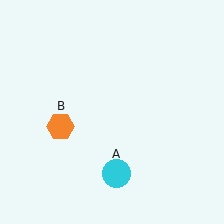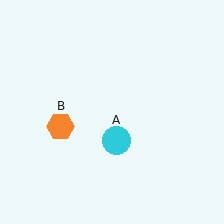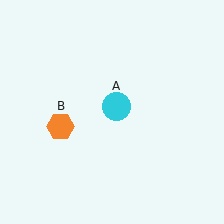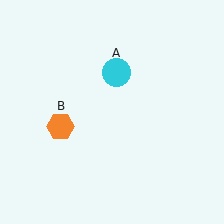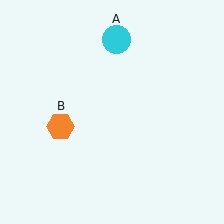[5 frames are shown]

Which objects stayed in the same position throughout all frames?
Orange hexagon (object B) remained stationary.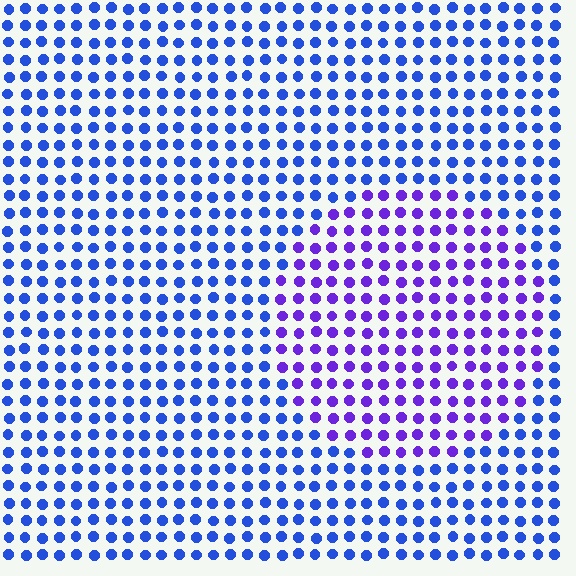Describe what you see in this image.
The image is filled with small blue elements in a uniform arrangement. A circle-shaped region is visible where the elements are tinted to a slightly different hue, forming a subtle color boundary.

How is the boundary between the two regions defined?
The boundary is defined purely by a slight shift in hue (about 38 degrees). Spacing, size, and orientation are identical on both sides.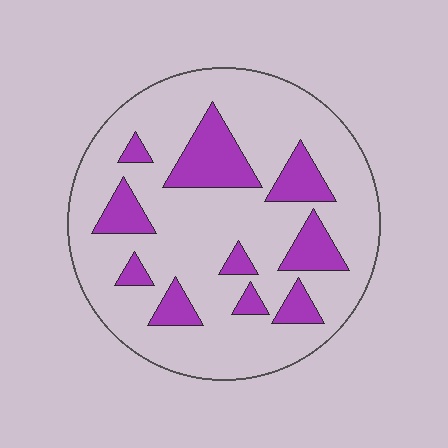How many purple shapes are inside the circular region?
10.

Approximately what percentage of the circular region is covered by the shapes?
Approximately 20%.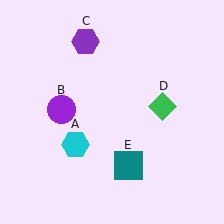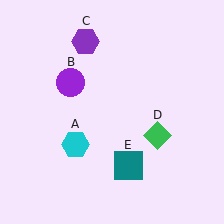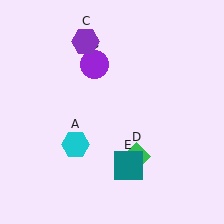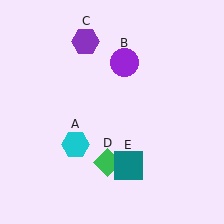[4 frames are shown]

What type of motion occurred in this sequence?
The purple circle (object B), green diamond (object D) rotated clockwise around the center of the scene.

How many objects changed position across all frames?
2 objects changed position: purple circle (object B), green diamond (object D).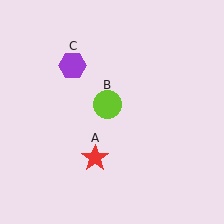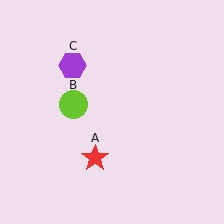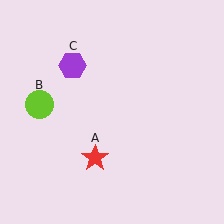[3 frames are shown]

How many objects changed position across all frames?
1 object changed position: lime circle (object B).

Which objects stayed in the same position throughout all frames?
Red star (object A) and purple hexagon (object C) remained stationary.